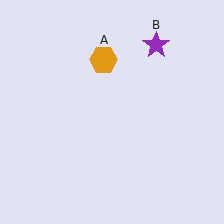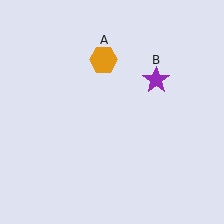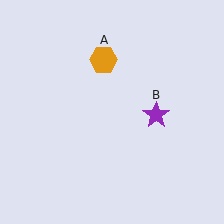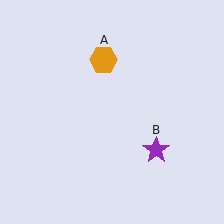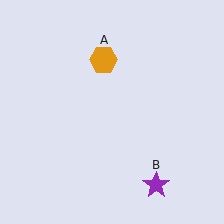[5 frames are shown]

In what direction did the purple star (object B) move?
The purple star (object B) moved down.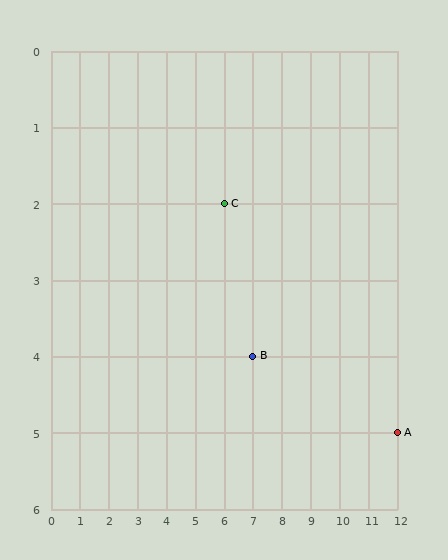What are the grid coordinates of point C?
Point C is at grid coordinates (6, 2).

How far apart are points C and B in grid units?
Points C and B are 1 column and 2 rows apart (about 2.2 grid units diagonally).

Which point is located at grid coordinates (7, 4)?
Point B is at (7, 4).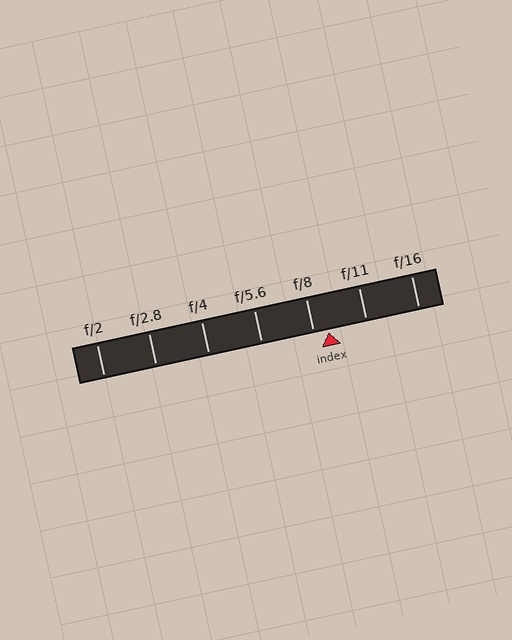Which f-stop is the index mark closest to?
The index mark is closest to f/8.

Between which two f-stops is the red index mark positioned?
The index mark is between f/8 and f/11.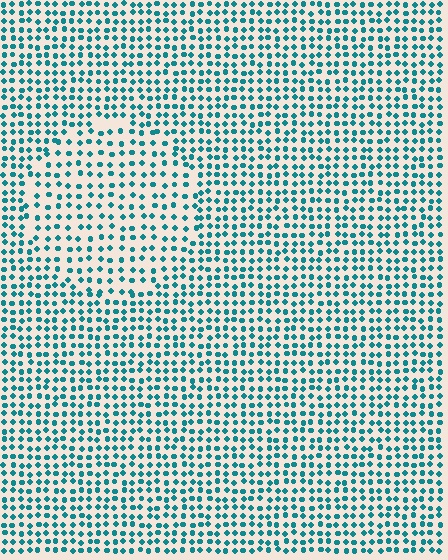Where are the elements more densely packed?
The elements are more densely packed outside the circle boundary.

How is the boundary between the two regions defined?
The boundary is defined by a change in element density (approximately 1.5x ratio). All elements are the same color, size, and shape.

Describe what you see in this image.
The image contains small teal elements arranged at two different densities. A circle-shaped region is visible where the elements are less densely packed than the surrounding area.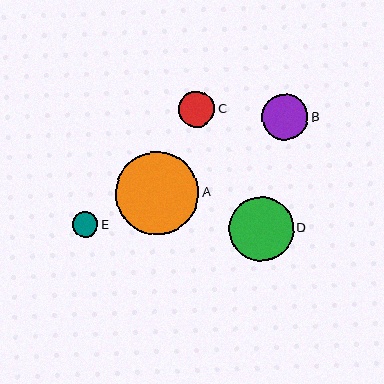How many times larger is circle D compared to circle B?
Circle D is approximately 1.4 times the size of circle B.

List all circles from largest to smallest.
From largest to smallest: A, D, B, C, E.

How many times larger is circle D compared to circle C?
Circle D is approximately 1.8 times the size of circle C.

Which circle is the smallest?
Circle E is the smallest with a size of approximately 26 pixels.